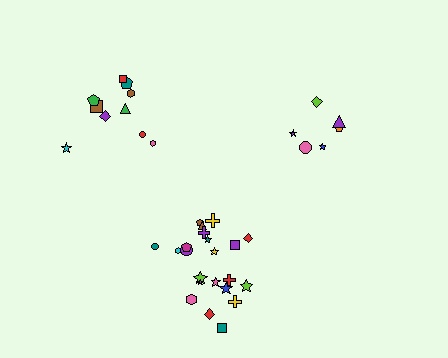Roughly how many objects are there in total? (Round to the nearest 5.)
Roughly 40 objects in total.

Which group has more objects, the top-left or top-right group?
The top-left group.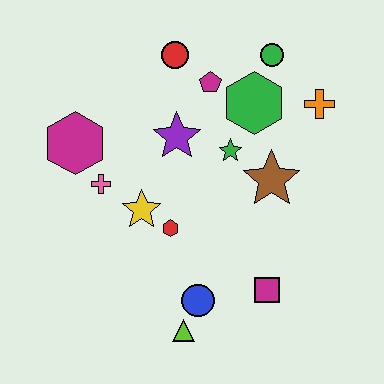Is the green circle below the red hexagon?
No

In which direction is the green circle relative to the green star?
The green circle is above the green star.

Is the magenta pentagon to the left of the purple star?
No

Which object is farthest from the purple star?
The lime triangle is farthest from the purple star.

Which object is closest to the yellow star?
The red hexagon is closest to the yellow star.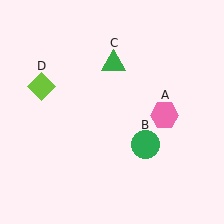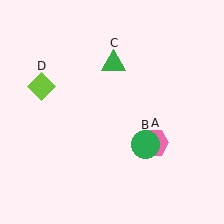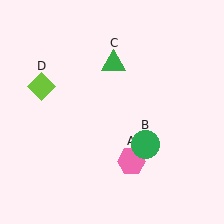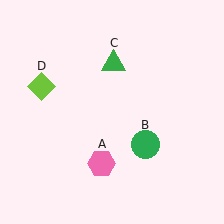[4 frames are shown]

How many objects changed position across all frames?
1 object changed position: pink hexagon (object A).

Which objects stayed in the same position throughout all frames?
Green circle (object B) and green triangle (object C) and lime diamond (object D) remained stationary.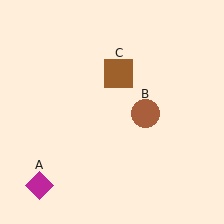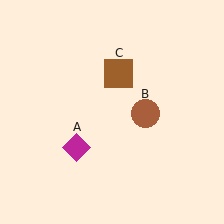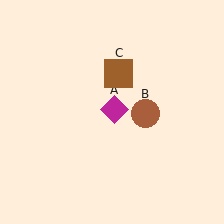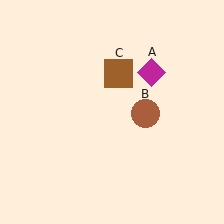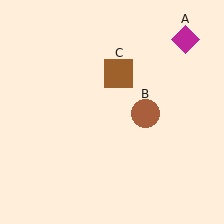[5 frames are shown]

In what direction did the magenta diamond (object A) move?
The magenta diamond (object A) moved up and to the right.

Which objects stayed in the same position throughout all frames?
Brown circle (object B) and brown square (object C) remained stationary.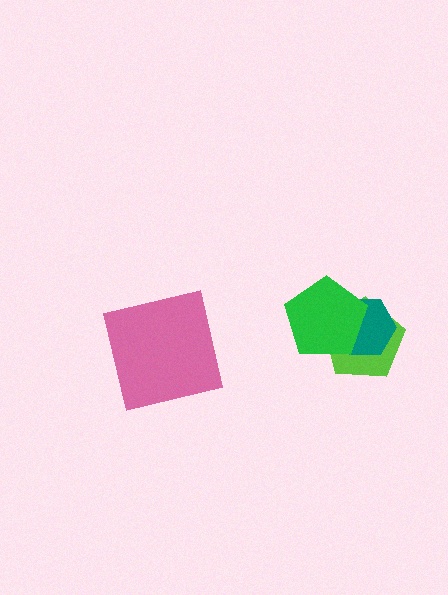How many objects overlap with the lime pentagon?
2 objects overlap with the lime pentagon.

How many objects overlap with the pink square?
0 objects overlap with the pink square.